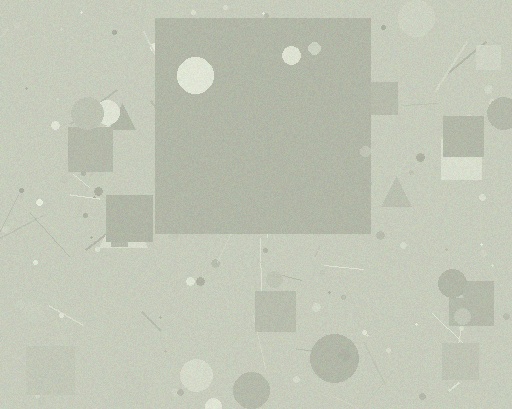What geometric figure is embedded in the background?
A square is embedded in the background.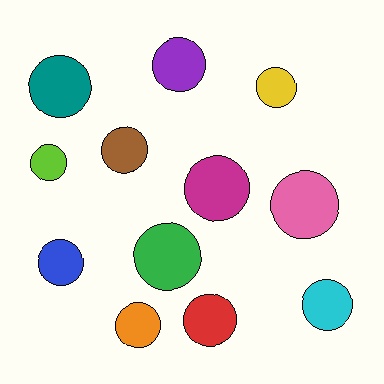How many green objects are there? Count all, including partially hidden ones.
There is 1 green object.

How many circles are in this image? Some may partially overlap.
There are 12 circles.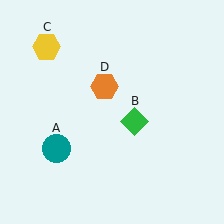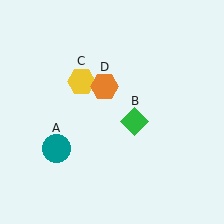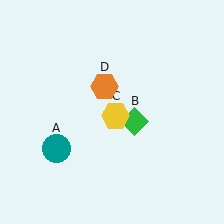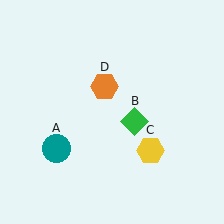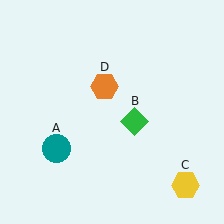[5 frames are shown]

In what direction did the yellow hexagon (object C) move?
The yellow hexagon (object C) moved down and to the right.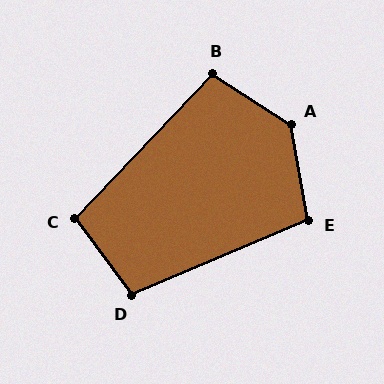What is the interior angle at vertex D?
Approximately 103 degrees (obtuse).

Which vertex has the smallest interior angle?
C, at approximately 100 degrees.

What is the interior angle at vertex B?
Approximately 101 degrees (obtuse).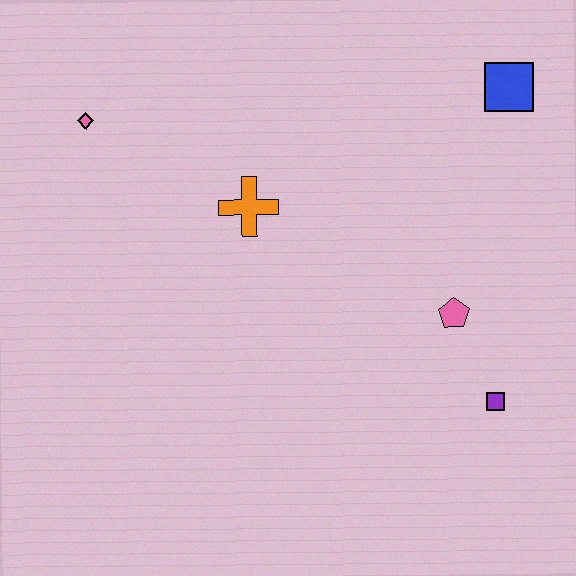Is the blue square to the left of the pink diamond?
No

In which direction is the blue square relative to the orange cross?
The blue square is to the right of the orange cross.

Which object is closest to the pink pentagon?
The purple square is closest to the pink pentagon.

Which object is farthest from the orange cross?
The purple square is farthest from the orange cross.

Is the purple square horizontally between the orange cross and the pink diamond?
No